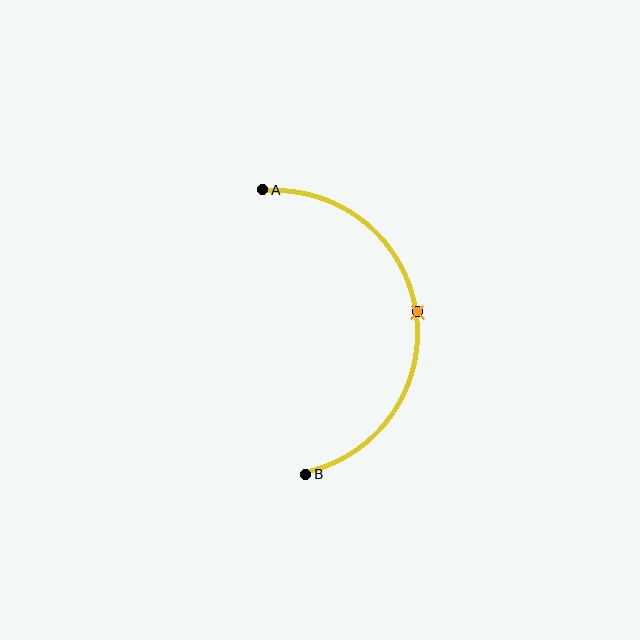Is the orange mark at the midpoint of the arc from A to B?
Yes. The orange mark lies on the arc at equal arc-length from both A and B — it is the arc midpoint.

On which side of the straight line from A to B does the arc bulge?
The arc bulges to the right of the straight line connecting A and B.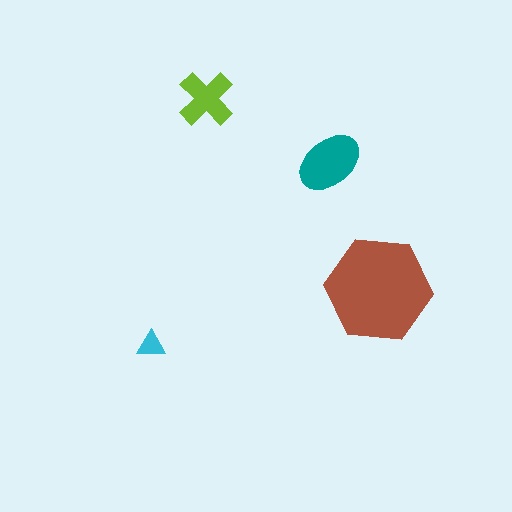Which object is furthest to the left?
The cyan triangle is leftmost.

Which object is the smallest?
The cyan triangle.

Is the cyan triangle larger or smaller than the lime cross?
Smaller.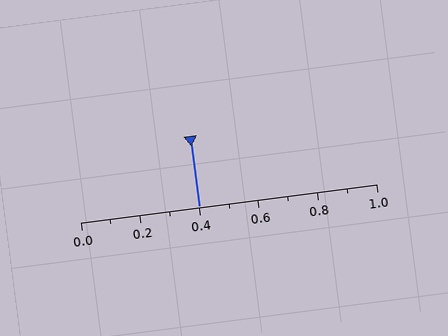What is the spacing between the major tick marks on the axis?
The major ticks are spaced 0.2 apart.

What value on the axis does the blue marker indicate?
The marker indicates approximately 0.4.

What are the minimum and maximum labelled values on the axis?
The axis runs from 0.0 to 1.0.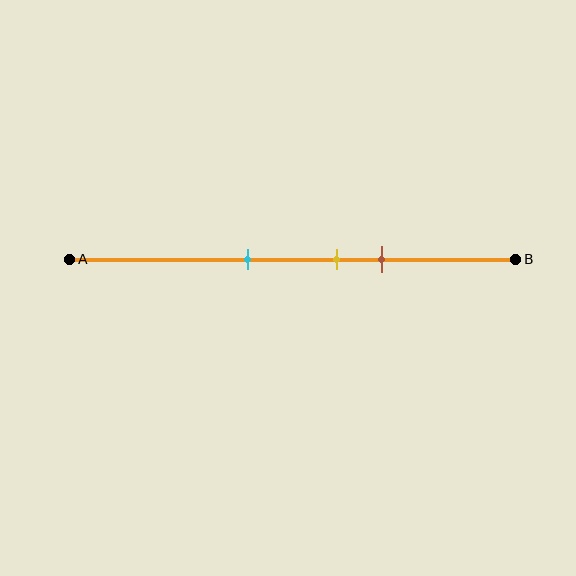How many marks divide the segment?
There are 3 marks dividing the segment.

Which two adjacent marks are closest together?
The yellow and brown marks are the closest adjacent pair.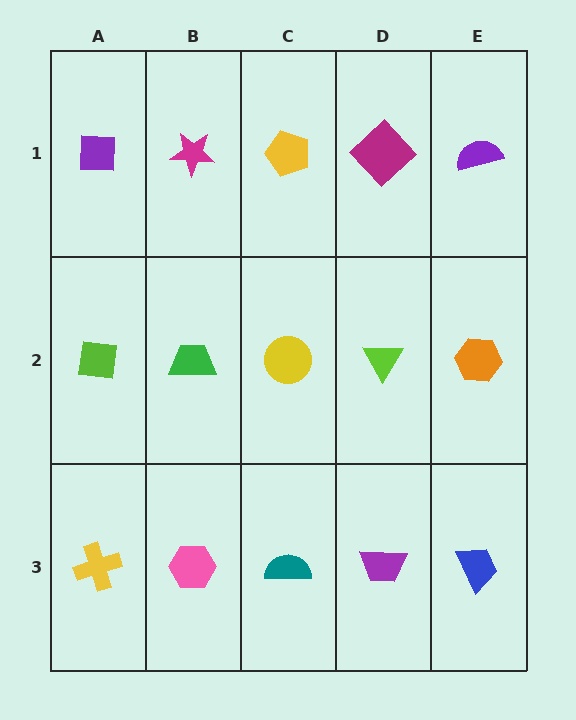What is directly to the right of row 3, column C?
A purple trapezoid.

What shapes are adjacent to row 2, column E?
A purple semicircle (row 1, column E), a blue trapezoid (row 3, column E), a lime triangle (row 2, column D).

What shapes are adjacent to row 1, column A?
A lime square (row 2, column A), a magenta star (row 1, column B).